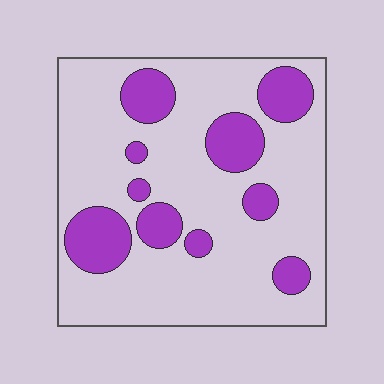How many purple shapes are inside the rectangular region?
10.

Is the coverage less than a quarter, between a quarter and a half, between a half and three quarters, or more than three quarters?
Less than a quarter.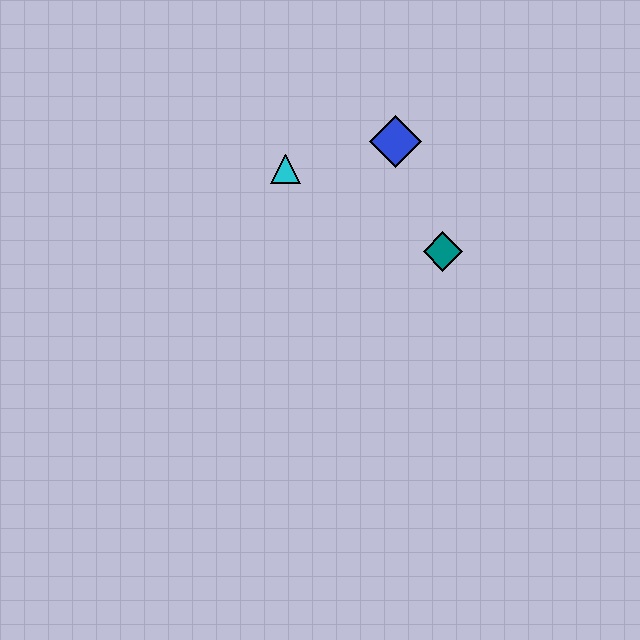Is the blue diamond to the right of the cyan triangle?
Yes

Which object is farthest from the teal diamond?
The cyan triangle is farthest from the teal diamond.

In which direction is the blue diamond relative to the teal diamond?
The blue diamond is above the teal diamond.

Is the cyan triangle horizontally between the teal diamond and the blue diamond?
No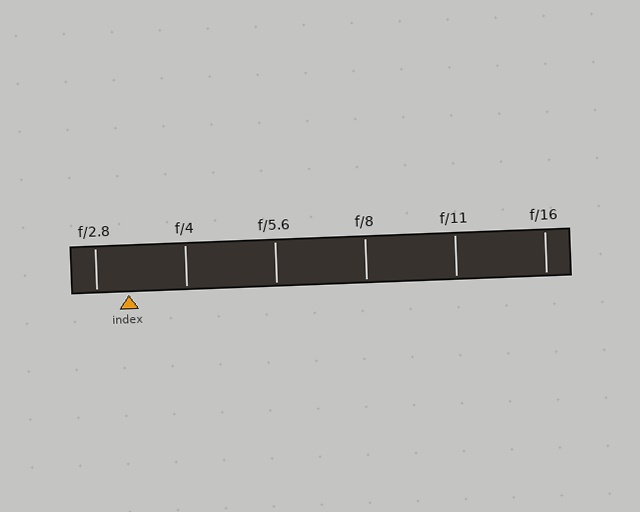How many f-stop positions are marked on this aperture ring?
There are 6 f-stop positions marked.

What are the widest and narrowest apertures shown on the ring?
The widest aperture shown is f/2.8 and the narrowest is f/16.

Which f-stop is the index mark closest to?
The index mark is closest to f/2.8.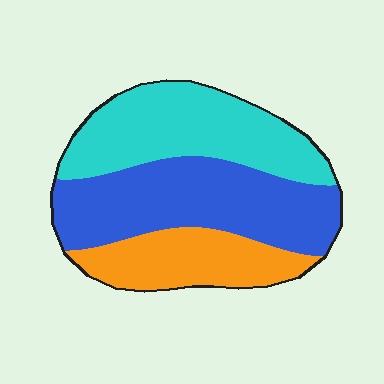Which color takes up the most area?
Blue, at roughly 40%.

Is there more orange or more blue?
Blue.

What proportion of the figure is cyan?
Cyan covers 36% of the figure.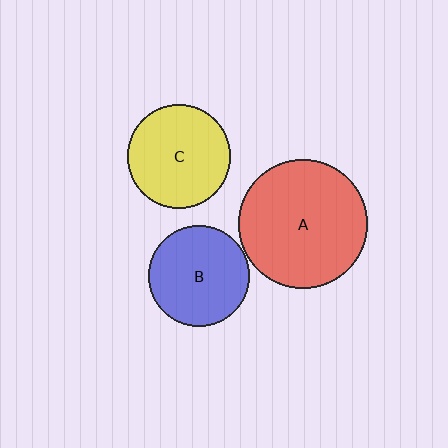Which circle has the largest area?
Circle A (red).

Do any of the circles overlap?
No, none of the circles overlap.